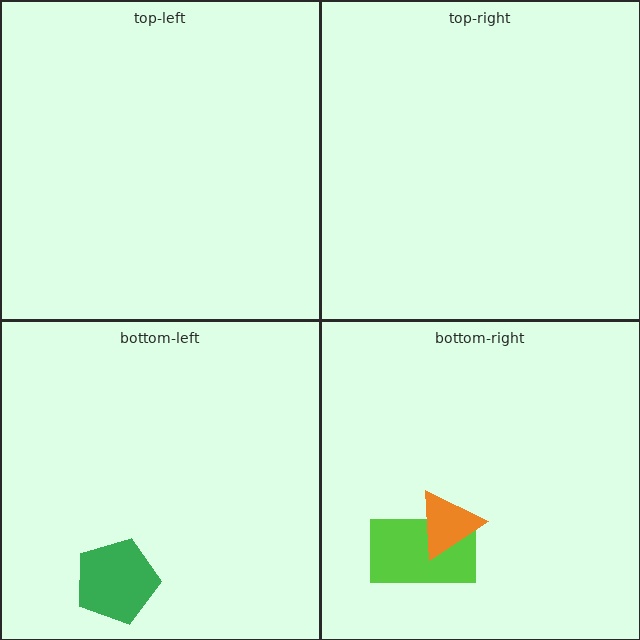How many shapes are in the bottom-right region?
2.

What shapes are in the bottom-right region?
The lime rectangle, the orange triangle.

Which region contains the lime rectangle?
The bottom-right region.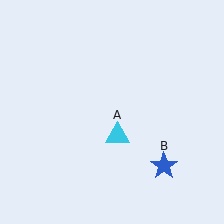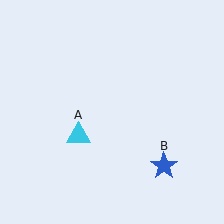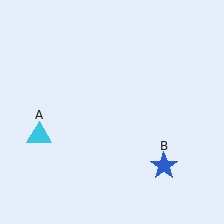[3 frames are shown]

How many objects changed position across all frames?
1 object changed position: cyan triangle (object A).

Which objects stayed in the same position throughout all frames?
Blue star (object B) remained stationary.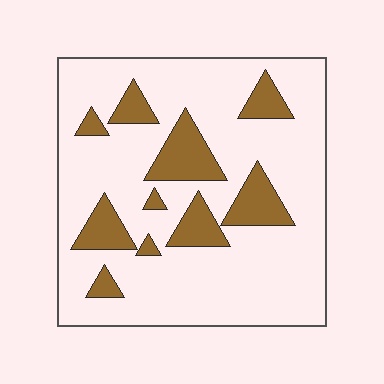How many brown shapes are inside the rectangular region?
10.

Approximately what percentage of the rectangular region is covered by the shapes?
Approximately 20%.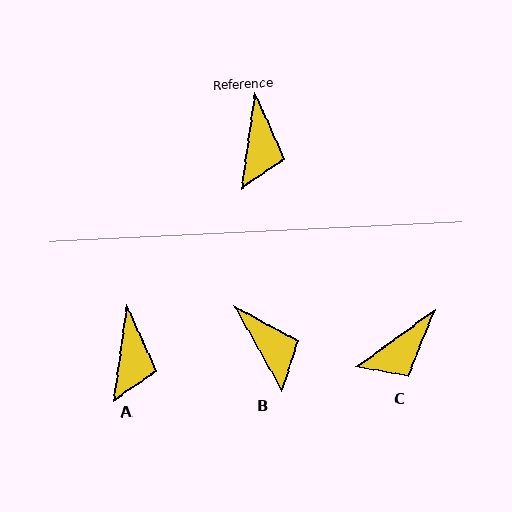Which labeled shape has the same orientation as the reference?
A.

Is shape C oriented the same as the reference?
No, it is off by about 46 degrees.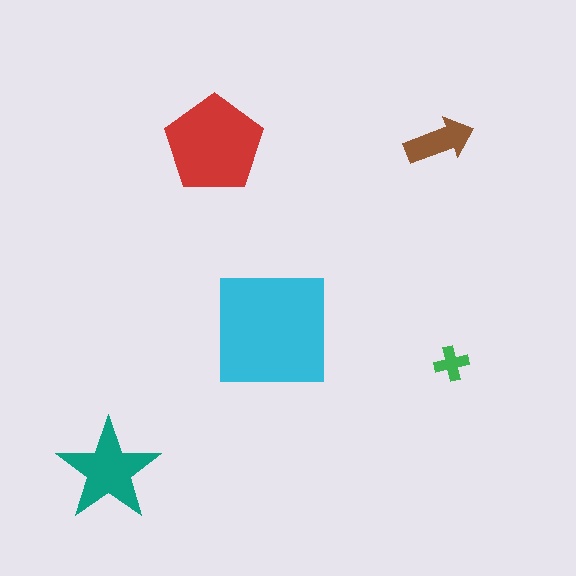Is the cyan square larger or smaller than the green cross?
Larger.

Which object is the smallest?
The green cross.